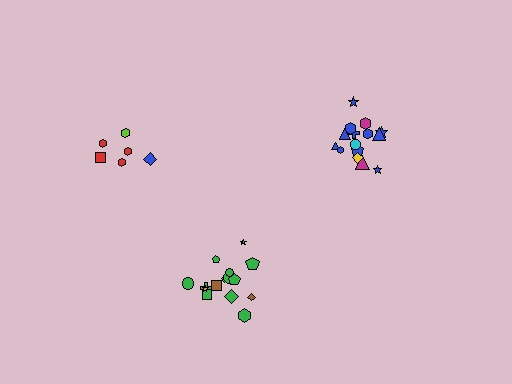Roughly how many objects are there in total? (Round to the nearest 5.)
Roughly 35 objects in total.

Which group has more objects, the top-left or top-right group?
The top-right group.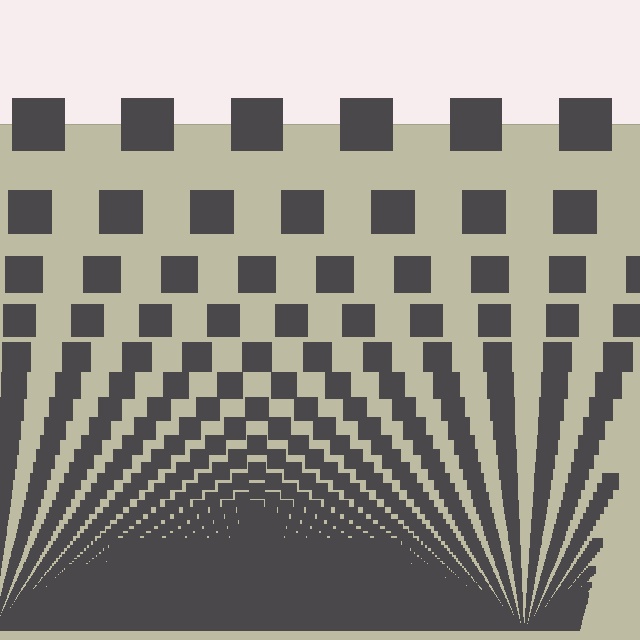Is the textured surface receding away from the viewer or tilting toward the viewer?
The surface appears to tilt toward the viewer. Texture elements get larger and sparser toward the top.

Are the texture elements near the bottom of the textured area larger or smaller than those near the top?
Smaller. The gradient is inverted — elements near the bottom are smaller and denser.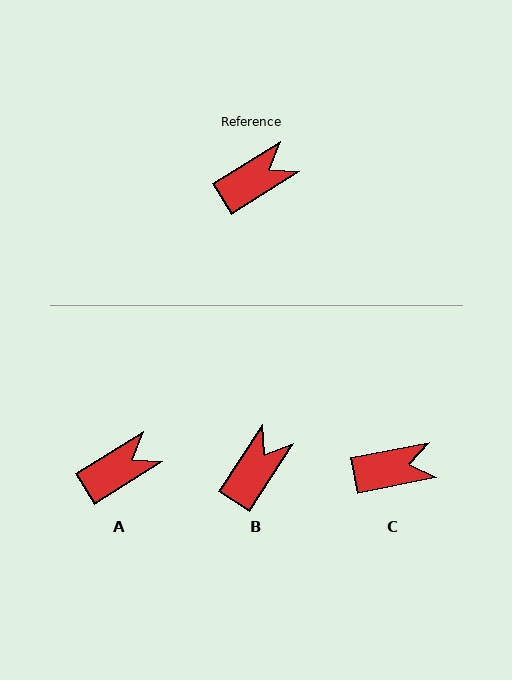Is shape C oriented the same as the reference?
No, it is off by about 21 degrees.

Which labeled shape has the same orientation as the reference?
A.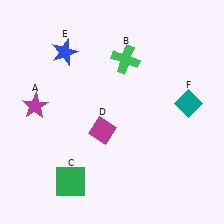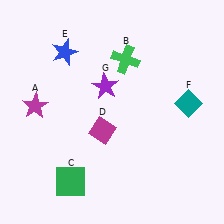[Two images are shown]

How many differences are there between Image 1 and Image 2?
There is 1 difference between the two images.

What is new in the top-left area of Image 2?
A purple star (G) was added in the top-left area of Image 2.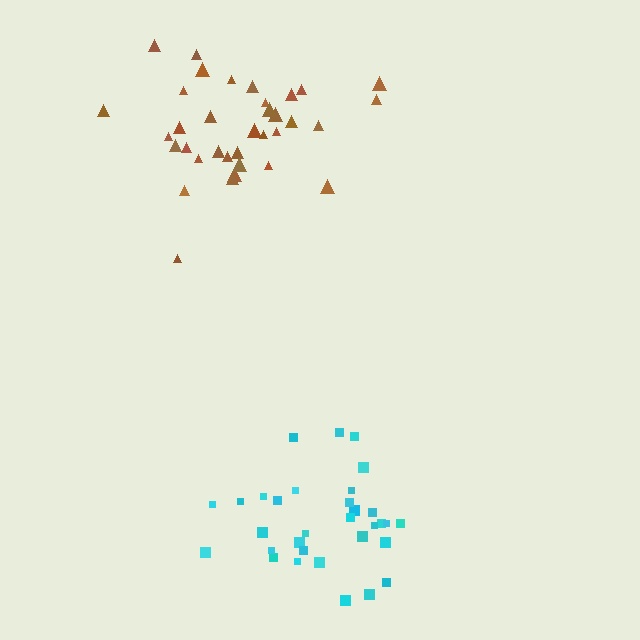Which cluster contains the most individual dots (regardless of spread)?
Brown (35).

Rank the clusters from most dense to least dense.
cyan, brown.